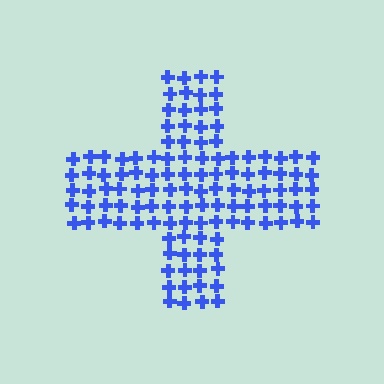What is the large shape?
The large shape is a cross.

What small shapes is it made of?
It is made of small crosses.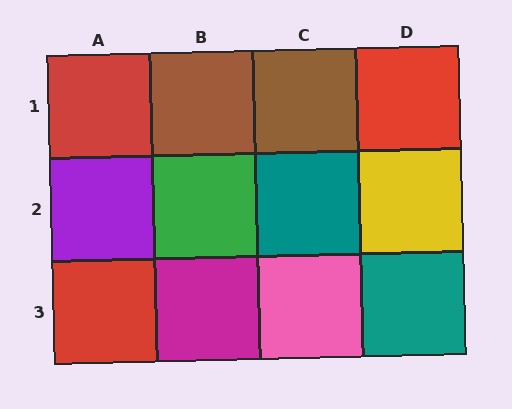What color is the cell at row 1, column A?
Red.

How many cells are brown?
2 cells are brown.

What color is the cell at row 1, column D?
Red.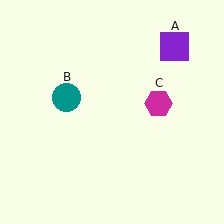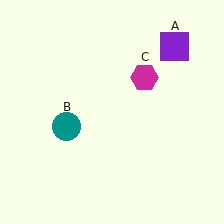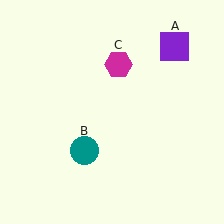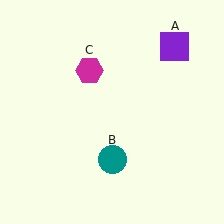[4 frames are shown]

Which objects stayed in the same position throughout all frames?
Purple square (object A) remained stationary.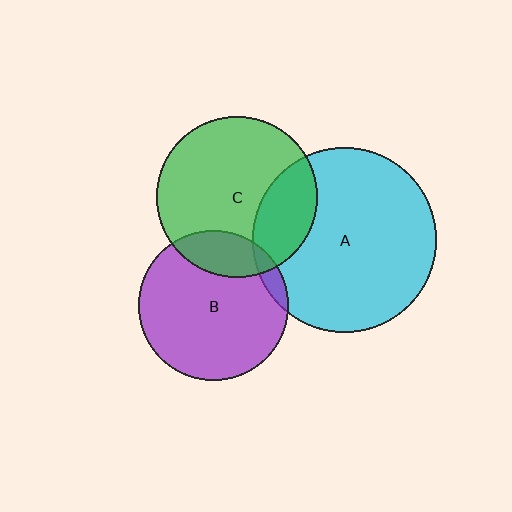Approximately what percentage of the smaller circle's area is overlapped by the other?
Approximately 25%.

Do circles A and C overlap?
Yes.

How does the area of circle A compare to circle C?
Approximately 1.3 times.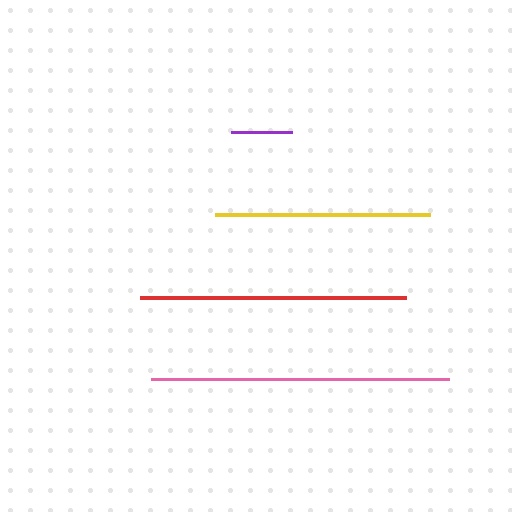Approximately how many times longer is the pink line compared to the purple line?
The pink line is approximately 4.9 times the length of the purple line.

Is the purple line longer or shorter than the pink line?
The pink line is longer than the purple line.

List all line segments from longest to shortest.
From longest to shortest: pink, red, yellow, purple.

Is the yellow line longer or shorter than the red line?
The red line is longer than the yellow line.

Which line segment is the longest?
The pink line is the longest at approximately 298 pixels.